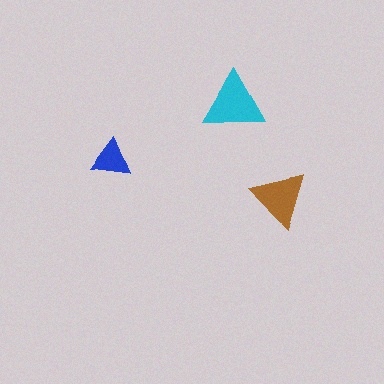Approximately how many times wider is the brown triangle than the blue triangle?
About 1.5 times wider.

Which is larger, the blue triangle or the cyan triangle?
The cyan one.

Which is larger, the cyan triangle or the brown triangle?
The cyan one.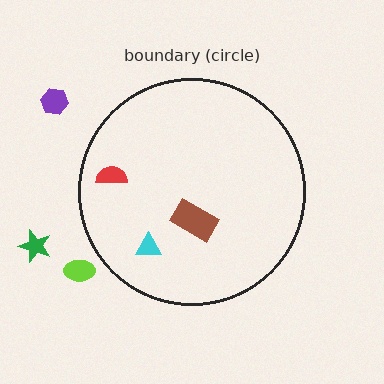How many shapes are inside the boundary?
3 inside, 3 outside.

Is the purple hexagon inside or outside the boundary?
Outside.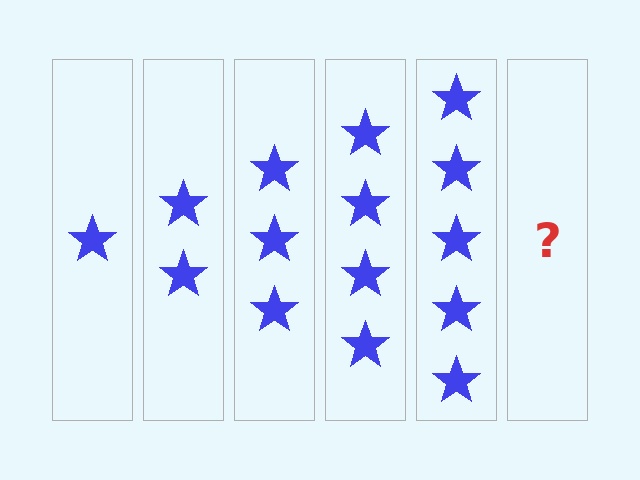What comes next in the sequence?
The next element should be 6 stars.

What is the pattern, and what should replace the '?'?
The pattern is that each step adds one more star. The '?' should be 6 stars.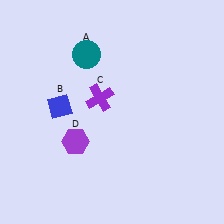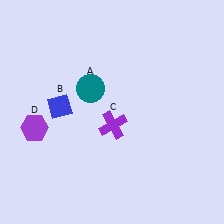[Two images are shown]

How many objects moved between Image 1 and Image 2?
3 objects moved between the two images.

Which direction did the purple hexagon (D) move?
The purple hexagon (D) moved left.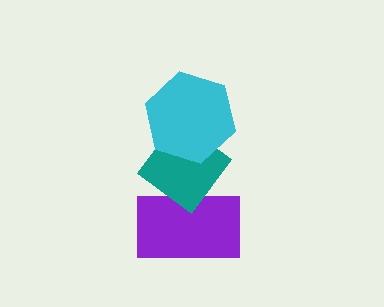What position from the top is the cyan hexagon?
The cyan hexagon is 1st from the top.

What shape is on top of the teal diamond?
The cyan hexagon is on top of the teal diamond.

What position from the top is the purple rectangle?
The purple rectangle is 3rd from the top.